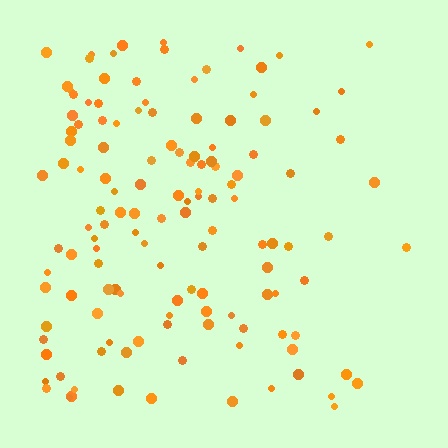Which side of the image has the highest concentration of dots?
The left.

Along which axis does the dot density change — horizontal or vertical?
Horizontal.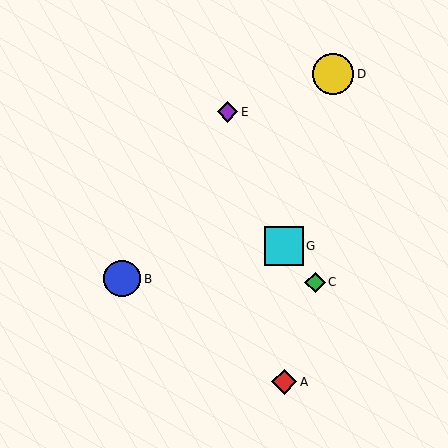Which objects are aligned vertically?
Objects A, F, G are aligned vertically.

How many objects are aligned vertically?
3 objects (A, F, G) are aligned vertically.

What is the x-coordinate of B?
Object B is at x≈122.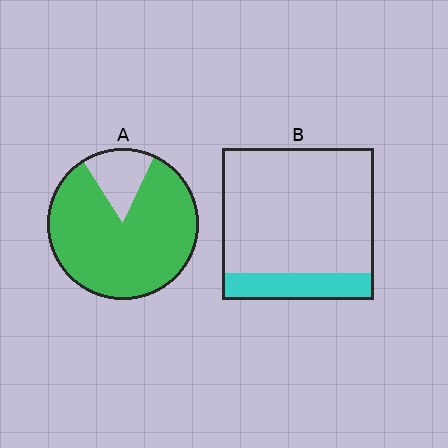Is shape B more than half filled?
No.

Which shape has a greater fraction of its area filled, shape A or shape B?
Shape A.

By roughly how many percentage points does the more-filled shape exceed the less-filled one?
By roughly 65 percentage points (A over B).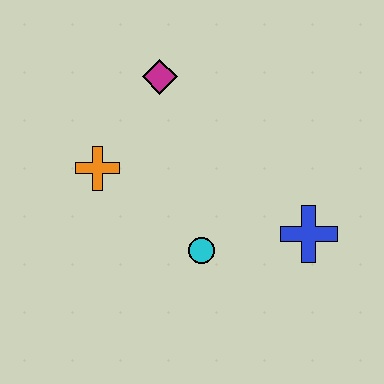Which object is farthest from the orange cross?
The blue cross is farthest from the orange cross.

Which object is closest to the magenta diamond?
The orange cross is closest to the magenta diamond.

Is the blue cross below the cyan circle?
No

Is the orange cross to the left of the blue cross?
Yes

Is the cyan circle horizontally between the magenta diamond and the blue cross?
Yes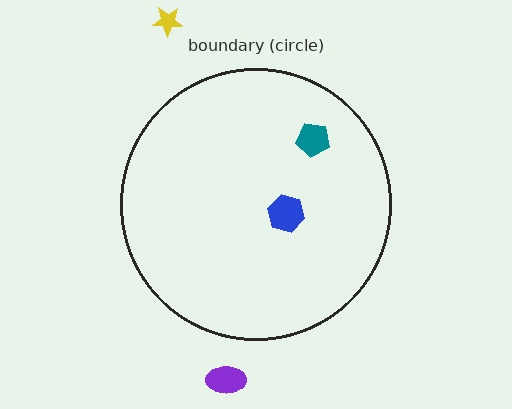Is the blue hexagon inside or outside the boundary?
Inside.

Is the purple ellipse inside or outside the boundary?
Outside.